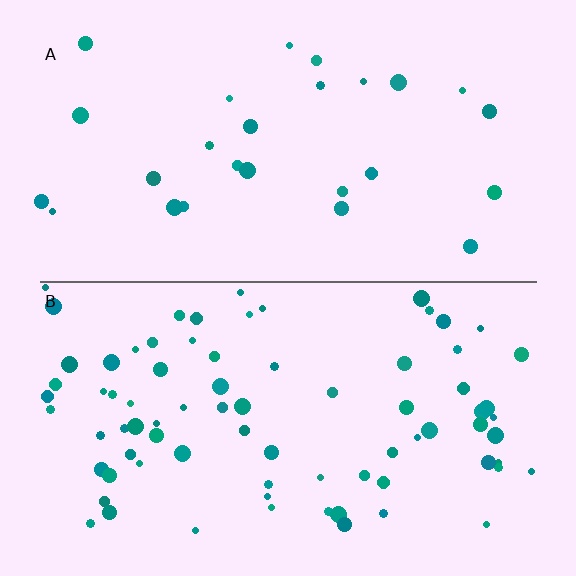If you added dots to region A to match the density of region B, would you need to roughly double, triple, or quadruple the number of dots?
Approximately triple.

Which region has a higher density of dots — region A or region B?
B (the bottom).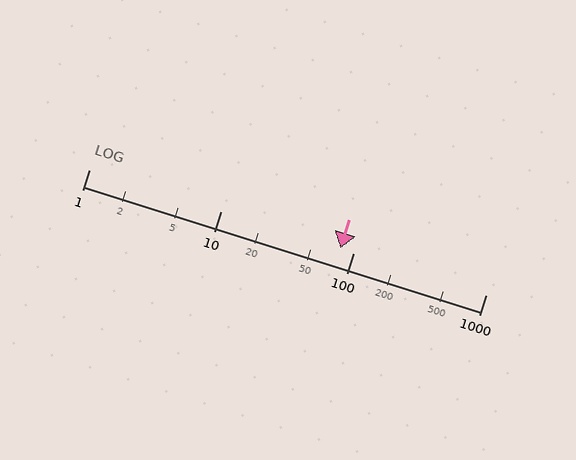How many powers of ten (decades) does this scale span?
The scale spans 3 decades, from 1 to 1000.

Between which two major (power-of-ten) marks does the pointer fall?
The pointer is between 10 and 100.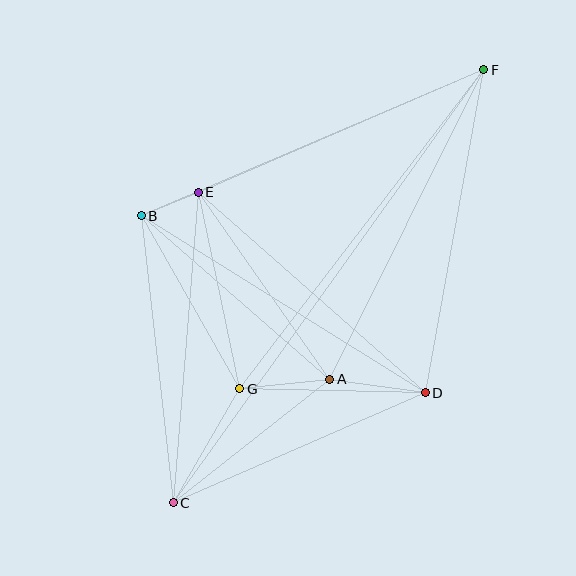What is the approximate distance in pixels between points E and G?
The distance between E and G is approximately 201 pixels.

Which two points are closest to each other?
Points B and E are closest to each other.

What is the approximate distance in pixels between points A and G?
The distance between A and G is approximately 91 pixels.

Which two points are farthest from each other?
Points C and F are farthest from each other.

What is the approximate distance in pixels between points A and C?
The distance between A and C is approximately 199 pixels.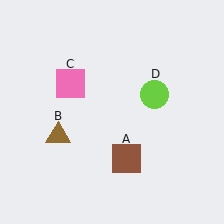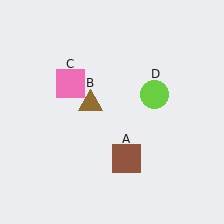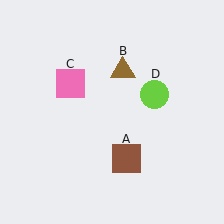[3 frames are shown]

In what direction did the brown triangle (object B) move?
The brown triangle (object B) moved up and to the right.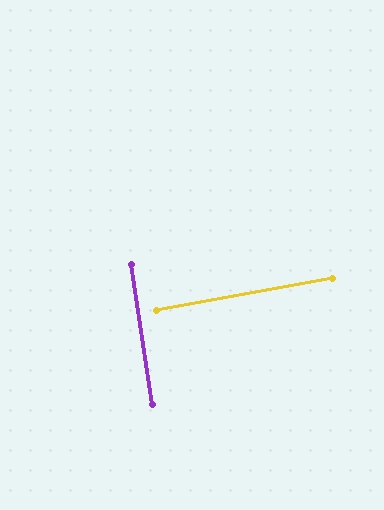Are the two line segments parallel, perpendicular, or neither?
Perpendicular — they meet at approximately 88°.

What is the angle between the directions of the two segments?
Approximately 88 degrees.